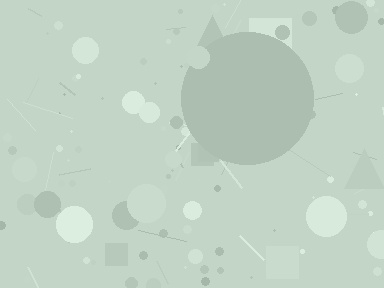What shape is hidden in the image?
A circle is hidden in the image.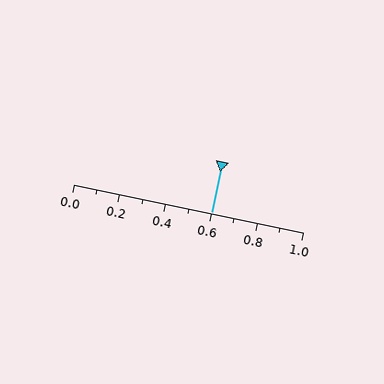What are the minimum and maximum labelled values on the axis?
The axis runs from 0.0 to 1.0.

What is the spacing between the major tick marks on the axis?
The major ticks are spaced 0.2 apart.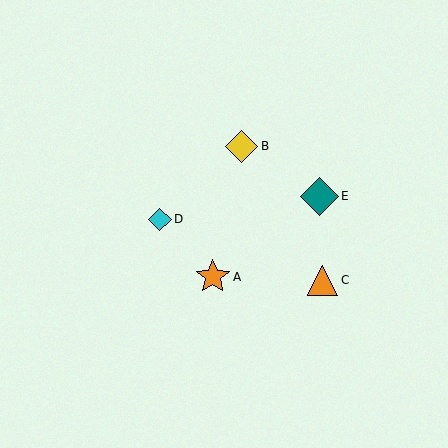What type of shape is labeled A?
Shape A is an orange star.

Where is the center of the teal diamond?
The center of the teal diamond is at (319, 196).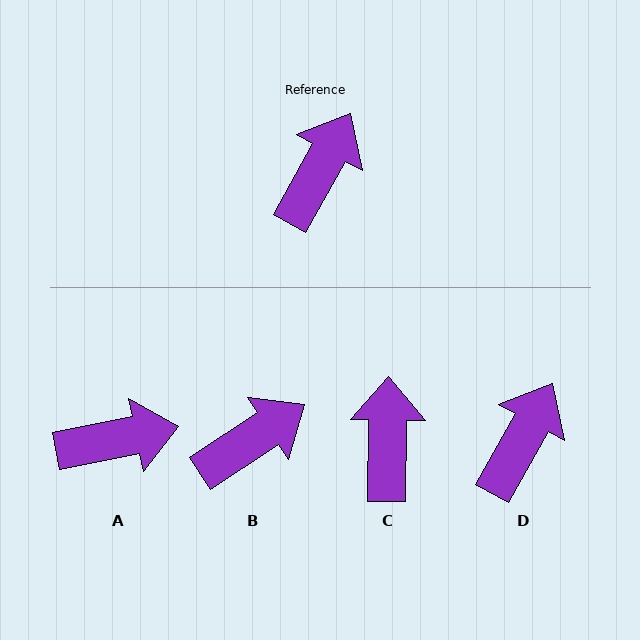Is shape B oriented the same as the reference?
No, it is off by about 27 degrees.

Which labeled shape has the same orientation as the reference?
D.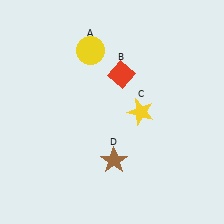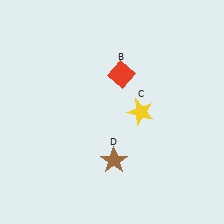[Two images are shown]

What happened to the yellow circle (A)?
The yellow circle (A) was removed in Image 2. It was in the top-left area of Image 1.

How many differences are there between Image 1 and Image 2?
There is 1 difference between the two images.